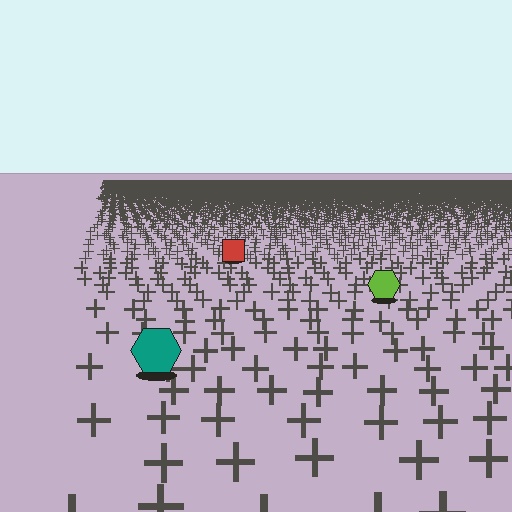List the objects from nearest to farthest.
From nearest to farthest: the teal hexagon, the lime hexagon, the red square.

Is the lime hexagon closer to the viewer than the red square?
Yes. The lime hexagon is closer — you can tell from the texture gradient: the ground texture is coarser near it.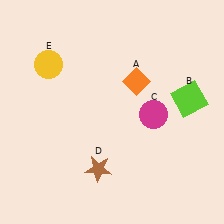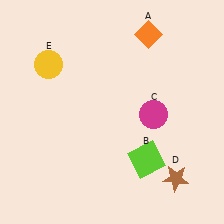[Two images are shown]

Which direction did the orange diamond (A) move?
The orange diamond (A) moved up.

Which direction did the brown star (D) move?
The brown star (D) moved right.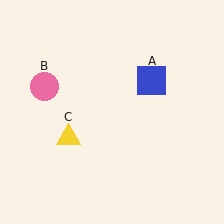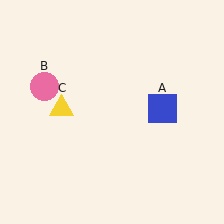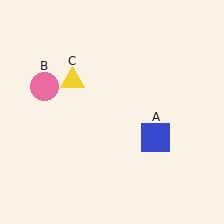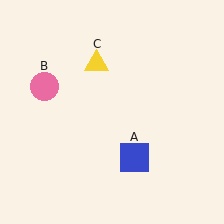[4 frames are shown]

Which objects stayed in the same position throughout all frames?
Pink circle (object B) remained stationary.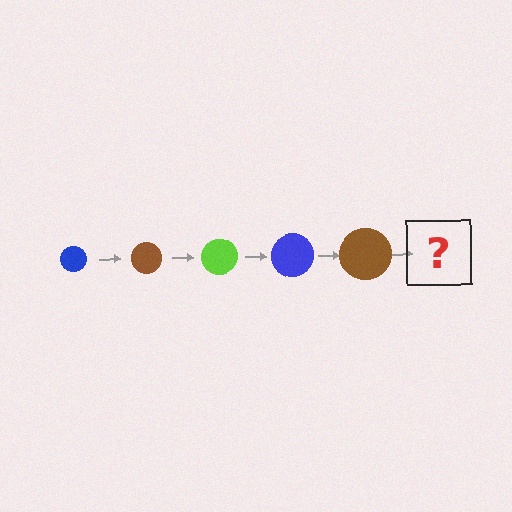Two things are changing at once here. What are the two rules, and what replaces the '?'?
The two rules are that the circle grows larger each step and the color cycles through blue, brown, and lime. The '?' should be a lime circle, larger than the previous one.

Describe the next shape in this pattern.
It should be a lime circle, larger than the previous one.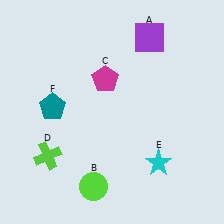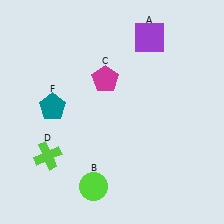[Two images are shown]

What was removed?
The cyan star (E) was removed in Image 2.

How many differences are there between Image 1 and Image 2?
There is 1 difference between the two images.